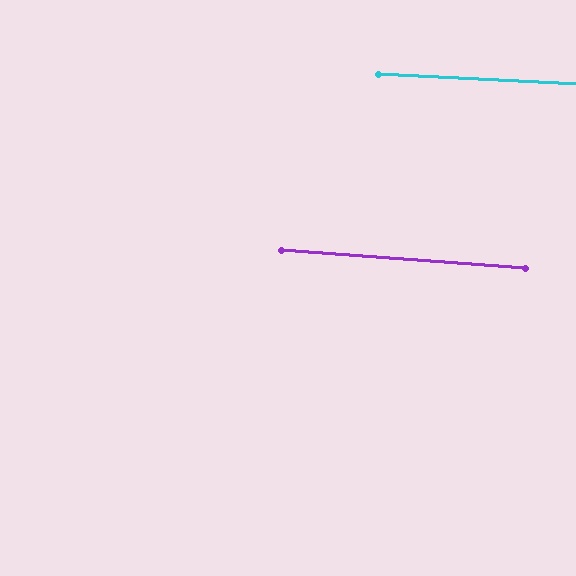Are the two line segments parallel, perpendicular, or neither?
Parallel — their directions differ by only 1.5°.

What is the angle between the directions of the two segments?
Approximately 1 degree.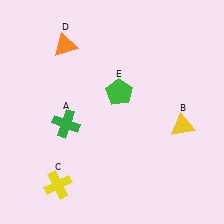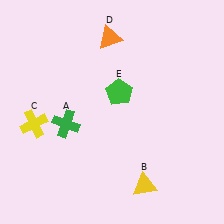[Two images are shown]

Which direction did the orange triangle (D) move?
The orange triangle (D) moved right.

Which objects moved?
The objects that moved are: the yellow triangle (B), the yellow cross (C), the orange triangle (D).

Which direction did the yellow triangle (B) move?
The yellow triangle (B) moved down.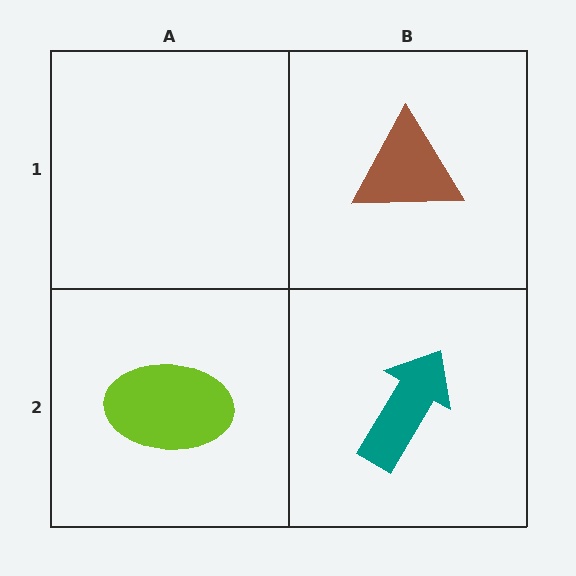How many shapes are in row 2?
2 shapes.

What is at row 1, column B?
A brown triangle.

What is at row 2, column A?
A lime ellipse.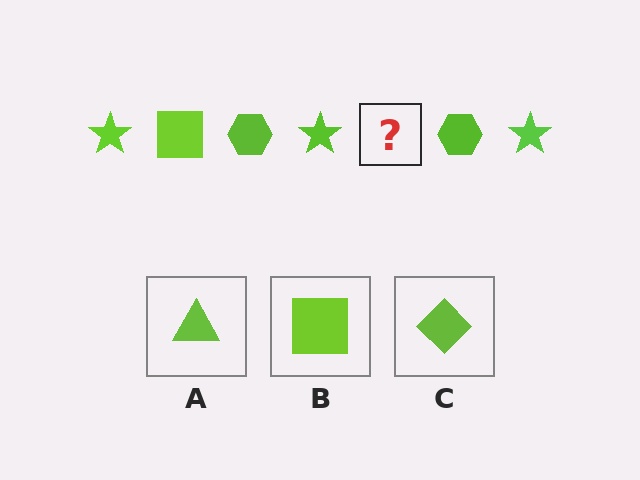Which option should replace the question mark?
Option B.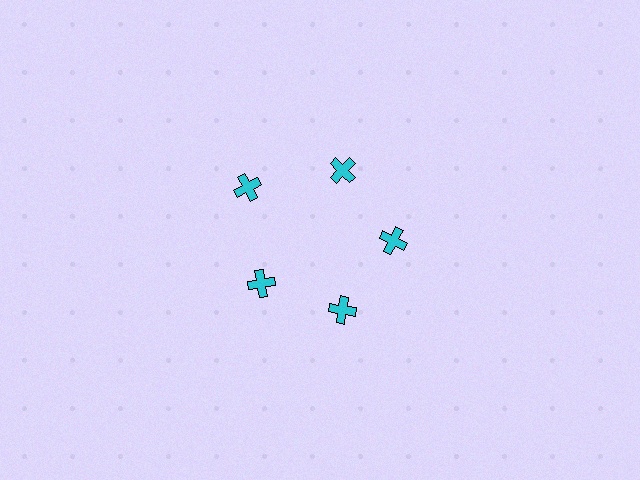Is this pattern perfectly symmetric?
No. The 5 cyan crosses are arranged in a ring, but one element near the 10 o'clock position is pushed outward from the center, breaking the 5-fold rotational symmetry.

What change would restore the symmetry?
The symmetry would be restored by moving it inward, back onto the ring so that all 5 crosses sit at equal angles and equal distance from the center.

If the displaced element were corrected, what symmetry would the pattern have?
It would have 5-fold rotational symmetry — the pattern would map onto itself every 72 degrees.